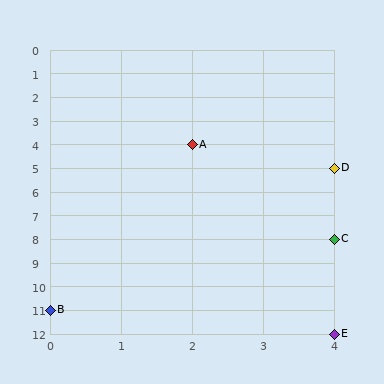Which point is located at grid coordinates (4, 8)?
Point C is at (4, 8).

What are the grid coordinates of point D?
Point D is at grid coordinates (4, 5).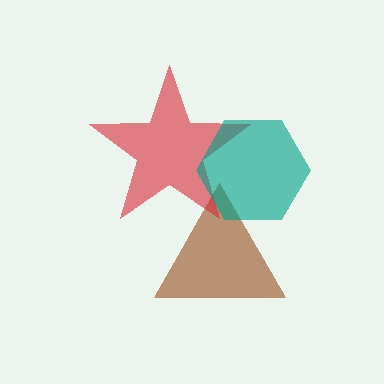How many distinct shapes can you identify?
There are 3 distinct shapes: a brown triangle, a red star, a teal hexagon.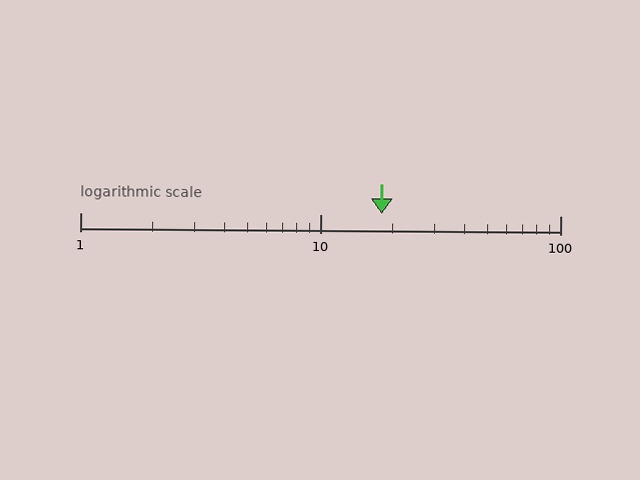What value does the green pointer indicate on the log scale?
The pointer indicates approximately 18.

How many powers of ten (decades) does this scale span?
The scale spans 2 decades, from 1 to 100.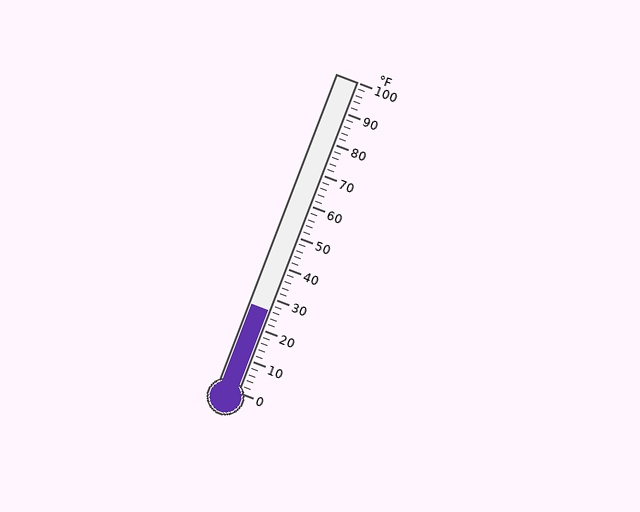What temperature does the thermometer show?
The thermometer shows approximately 26°F.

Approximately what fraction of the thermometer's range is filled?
The thermometer is filled to approximately 25% of its range.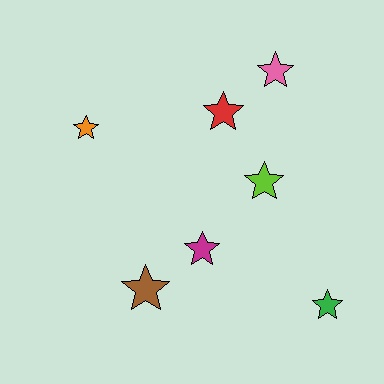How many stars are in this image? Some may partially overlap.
There are 7 stars.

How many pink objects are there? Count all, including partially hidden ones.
There is 1 pink object.